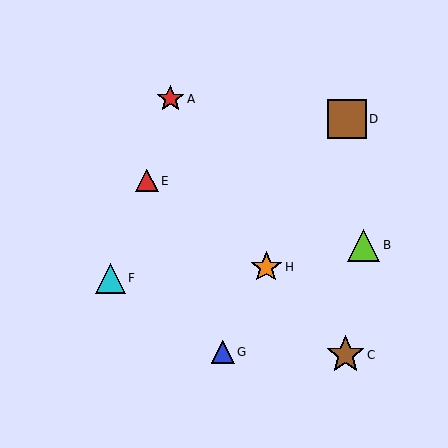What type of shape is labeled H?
Shape H is an orange star.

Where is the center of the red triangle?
The center of the red triangle is at (147, 181).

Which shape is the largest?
The brown square (labeled D) is the largest.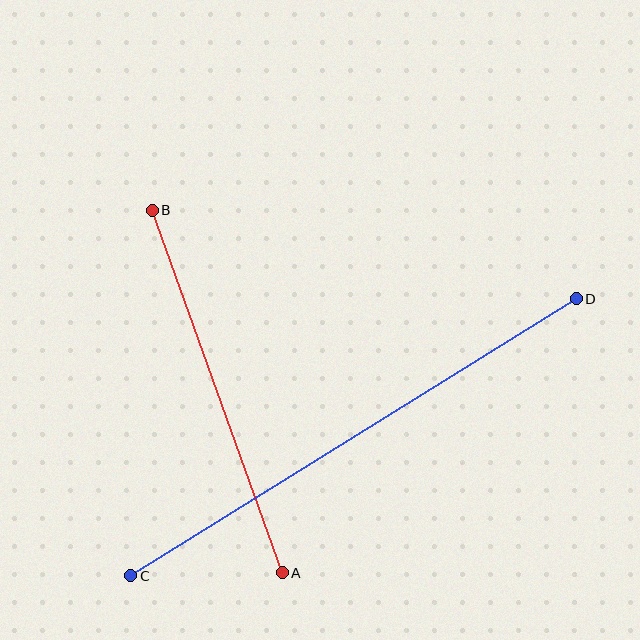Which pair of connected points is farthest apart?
Points C and D are farthest apart.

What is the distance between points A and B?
The distance is approximately 385 pixels.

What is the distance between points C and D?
The distance is approximately 524 pixels.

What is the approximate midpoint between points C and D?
The midpoint is at approximately (354, 437) pixels.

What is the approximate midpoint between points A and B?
The midpoint is at approximately (217, 392) pixels.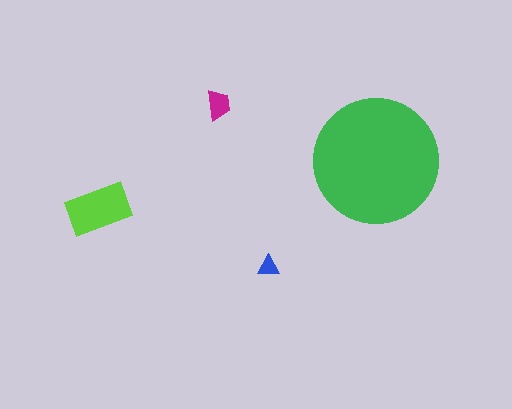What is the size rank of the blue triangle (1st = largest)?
4th.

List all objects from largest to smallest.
The green circle, the lime rectangle, the magenta trapezoid, the blue triangle.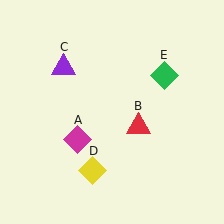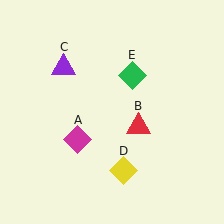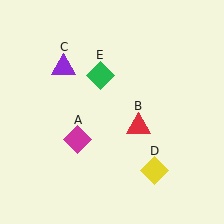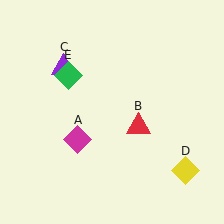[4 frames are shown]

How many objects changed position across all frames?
2 objects changed position: yellow diamond (object D), green diamond (object E).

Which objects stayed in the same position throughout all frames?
Magenta diamond (object A) and red triangle (object B) and purple triangle (object C) remained stationary.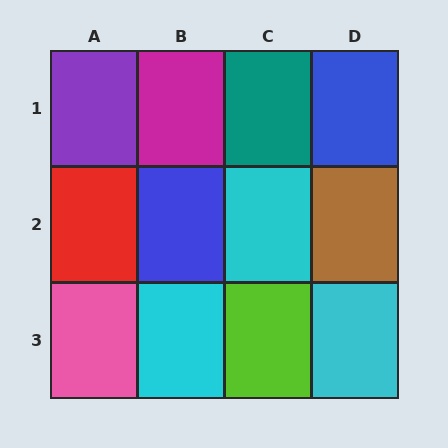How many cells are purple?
1 cell is purple.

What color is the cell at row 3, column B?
Cyan.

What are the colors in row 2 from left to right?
Red, blue, cyan, brown.